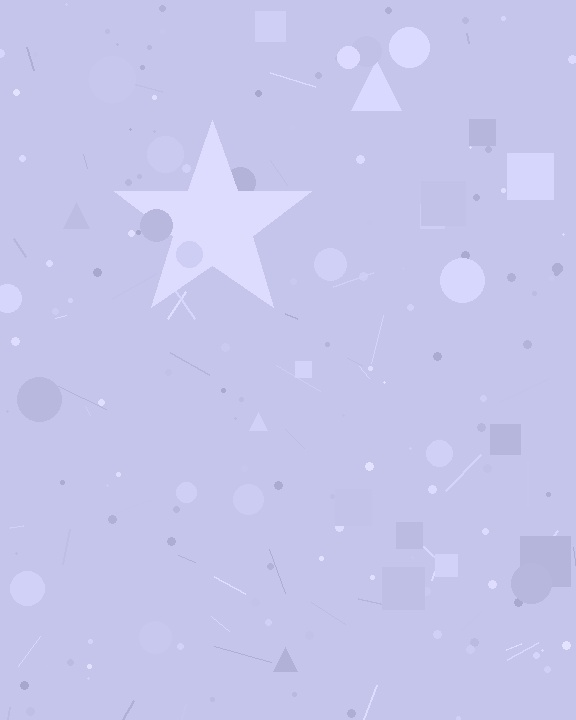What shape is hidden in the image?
A star is hidden in the image.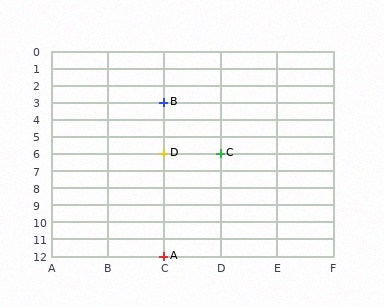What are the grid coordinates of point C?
Point C is at grid coordinates (D, 6).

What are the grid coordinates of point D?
Point D is at grid coordinates (C, 6).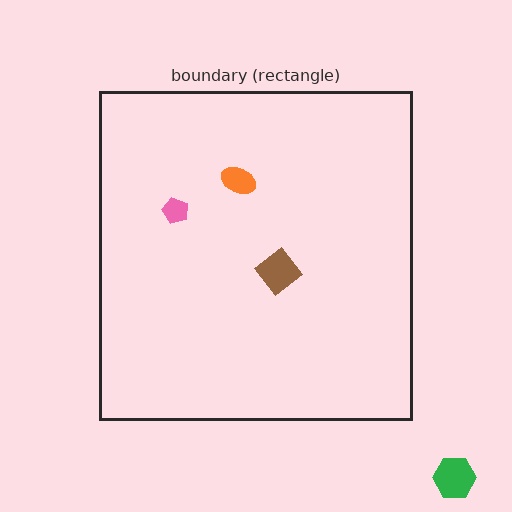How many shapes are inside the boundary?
3 inside, 1 outside.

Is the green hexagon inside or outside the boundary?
Outside.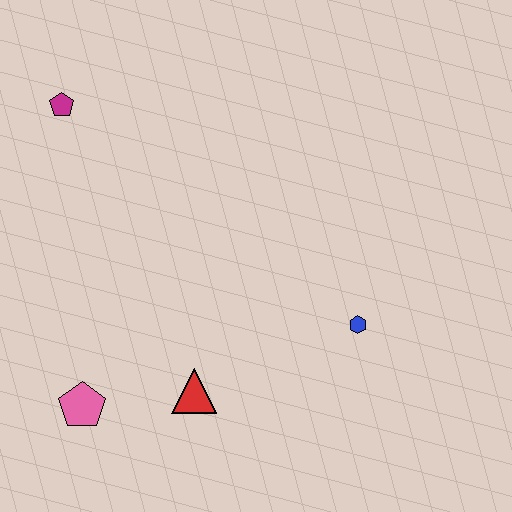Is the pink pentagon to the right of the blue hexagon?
No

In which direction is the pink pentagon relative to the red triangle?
The pink pentagon is to the left of the red triangle.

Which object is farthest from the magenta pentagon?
The blue hexagon is farthest from the magenta pentagon.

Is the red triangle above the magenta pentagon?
No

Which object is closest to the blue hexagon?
The red triangle is closest to the blue hexagon.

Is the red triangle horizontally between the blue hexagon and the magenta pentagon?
Yes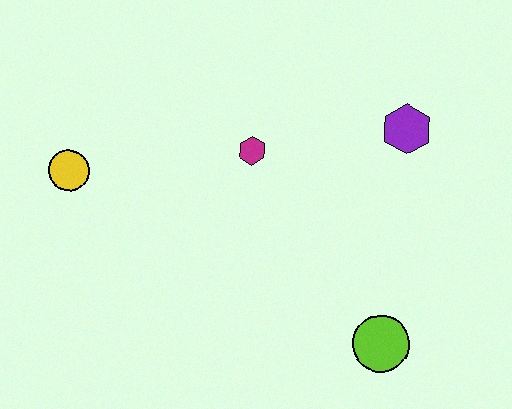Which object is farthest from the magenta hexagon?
The lime circle is farthest from the magenta hexagon.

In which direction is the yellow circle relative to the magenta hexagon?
The yellow circle is to the left of the magenta hexagon.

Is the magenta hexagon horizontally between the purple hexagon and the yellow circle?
Yes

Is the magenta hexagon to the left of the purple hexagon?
Yes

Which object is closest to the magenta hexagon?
The purple hexagon is closest to the magenta hexagon.